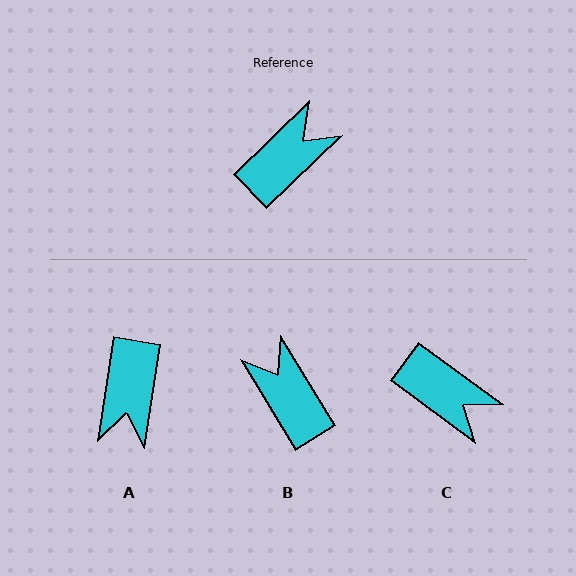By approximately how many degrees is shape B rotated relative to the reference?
Approximately 77 degrees counter-clockwise.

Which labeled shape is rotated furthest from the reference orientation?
A, about 142 degrees away.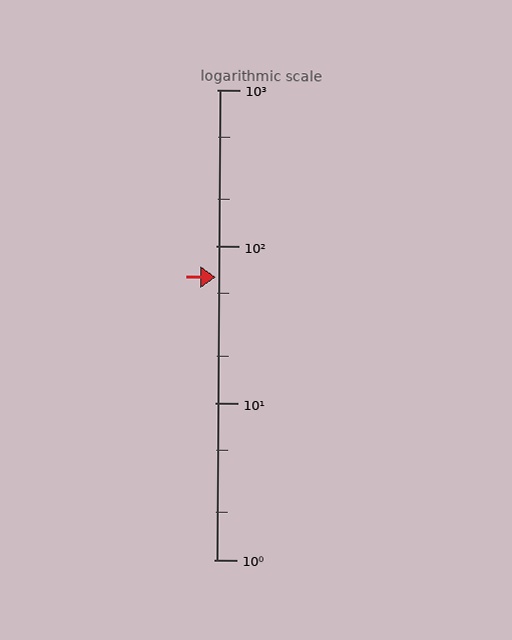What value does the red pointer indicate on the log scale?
The pointer indicates approximately 64.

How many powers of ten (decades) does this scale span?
The scale spans 3 decades, from 1 to 1000.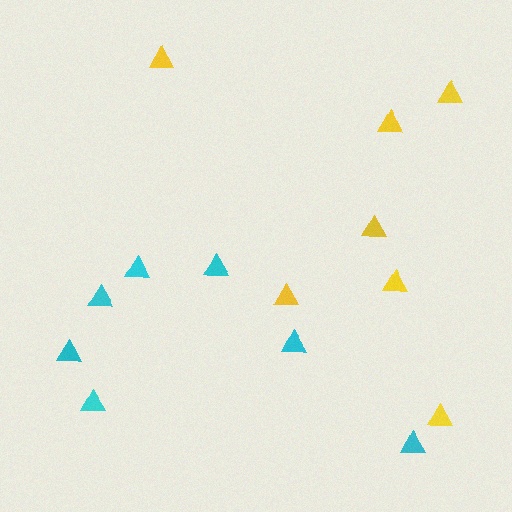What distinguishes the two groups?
There are 2 groups: one group of cyan triangles (7) and one group of yellow triangles (7).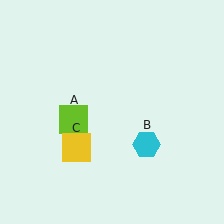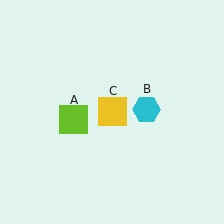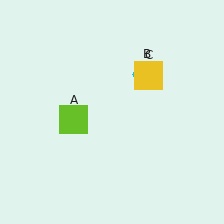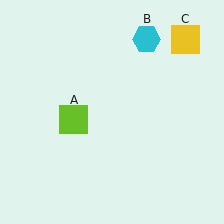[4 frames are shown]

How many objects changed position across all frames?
2 objects changed position: cyan hexagon (object B), yellow square (object C).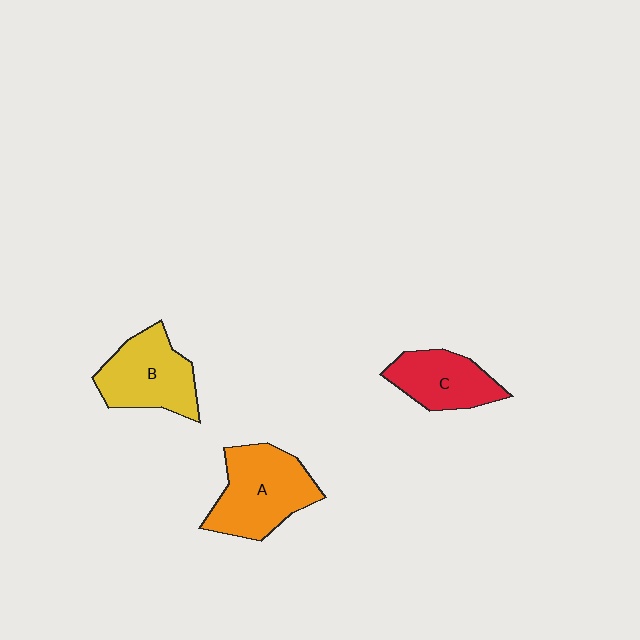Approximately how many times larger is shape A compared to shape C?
Approximately 1.4 times.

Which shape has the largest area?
Shape A (orange).